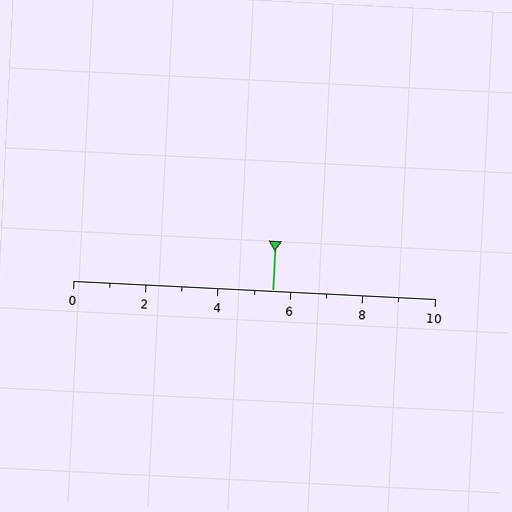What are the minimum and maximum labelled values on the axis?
The axis runs from 0 to 10.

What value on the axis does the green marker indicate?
The marker indicates approximately 5.5.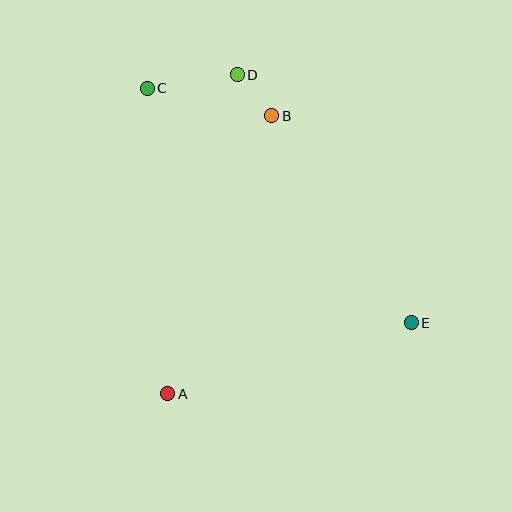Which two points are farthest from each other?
Points C and E are farthest from each other.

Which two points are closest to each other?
Points B and D are closest to each other.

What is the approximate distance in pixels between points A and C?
The distance between A and C is approximately 306 pixels.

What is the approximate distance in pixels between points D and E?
The distance between D and E is approximately 303 pixels.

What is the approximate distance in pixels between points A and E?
The distance between A and E is approximately 254 pixels.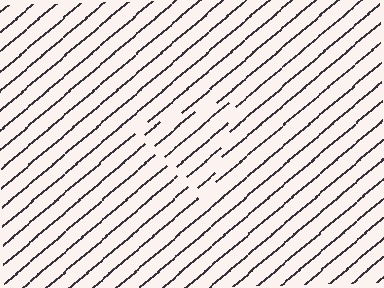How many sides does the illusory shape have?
3 sides — the line-ends trace a triangle.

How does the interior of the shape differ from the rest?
The interior of the shape contains the same grating, shifted by half a period — the contour is defined by the phase discontinuity where line-ends from the inner and outer gratings abut.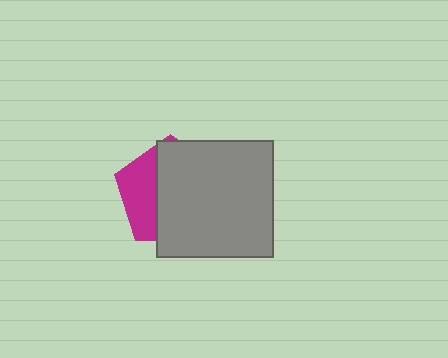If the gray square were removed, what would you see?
You would see the complete magenta pentagon.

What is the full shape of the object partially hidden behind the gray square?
The partially hidden object is a magenta pentagon.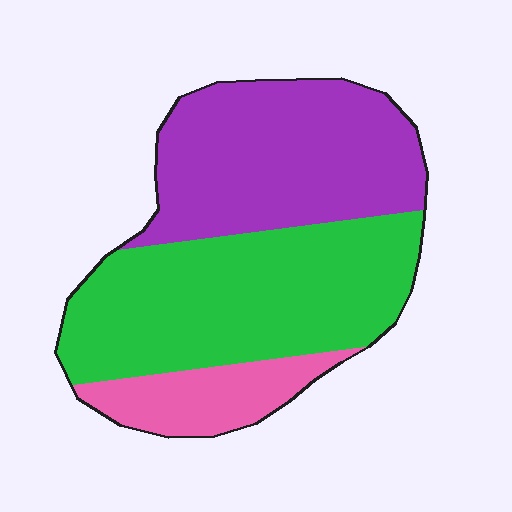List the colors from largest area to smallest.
From largest to smallest: green, purple, pink.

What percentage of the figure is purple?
Purple takes up between a quarter and a half of the figure.